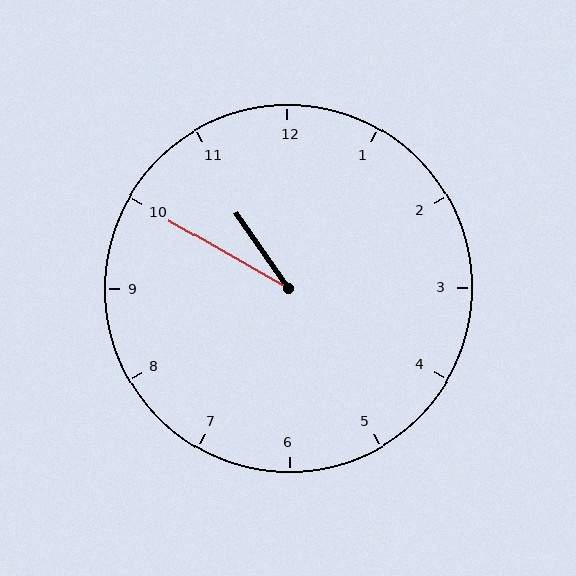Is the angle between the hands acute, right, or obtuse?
It is acute.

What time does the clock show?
10:50.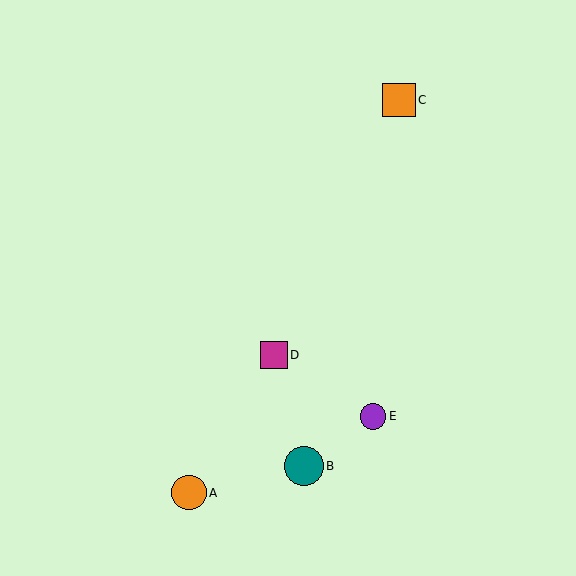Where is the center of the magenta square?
The center of the magenta square is at (274, 355).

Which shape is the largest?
The teal circle (labeled B) is the largest.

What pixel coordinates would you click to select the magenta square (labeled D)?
Click at (274, 355) to select the magenta square D.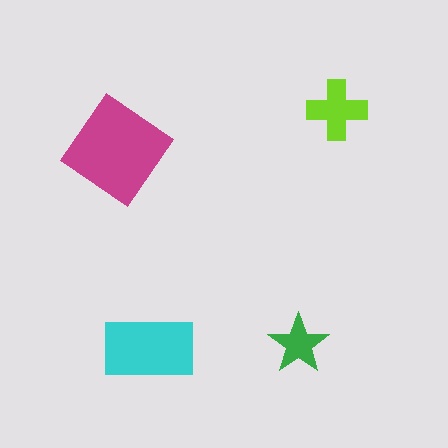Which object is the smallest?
The green star.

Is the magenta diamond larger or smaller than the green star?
Larger.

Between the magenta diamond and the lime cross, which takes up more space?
The magenta diamond.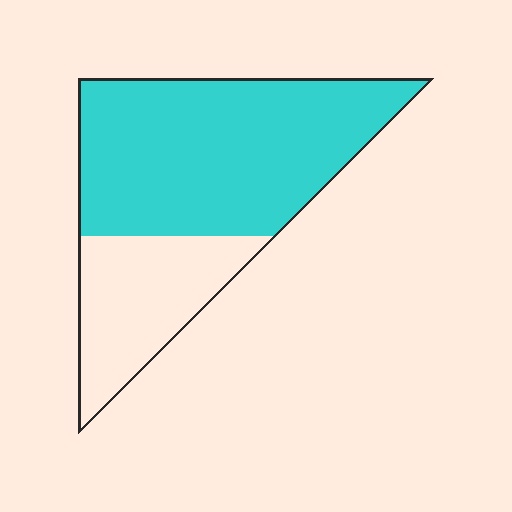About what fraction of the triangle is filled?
About two thirds (2/3).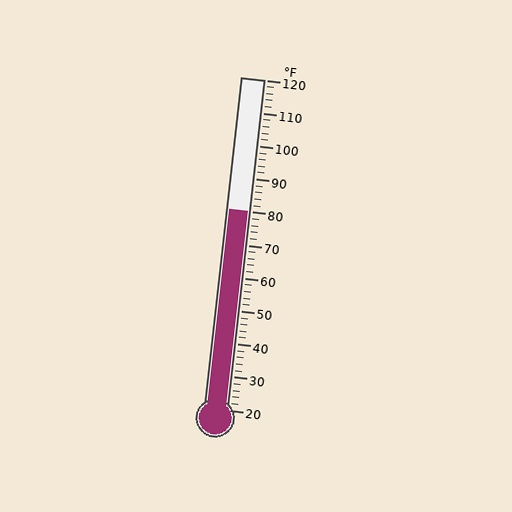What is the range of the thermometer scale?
The thermometer scale ranges from 20°F to 120°F.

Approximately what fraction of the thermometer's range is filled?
The thermometer is filled to approximately 60% of its range.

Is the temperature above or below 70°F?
The temperature is above 70°F.